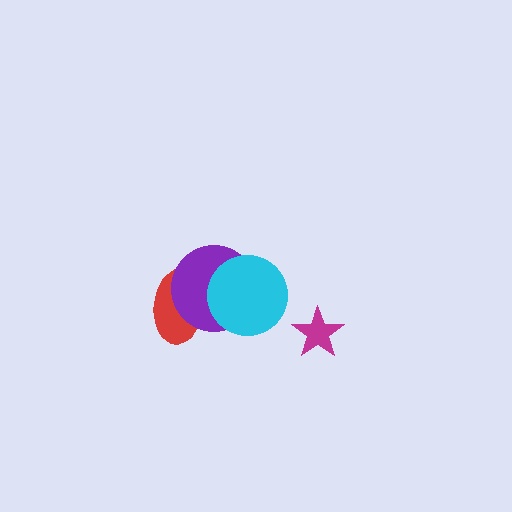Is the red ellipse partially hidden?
Yes, it is partially covered by another shape.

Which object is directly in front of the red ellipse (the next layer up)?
The purple circle is directly in front of the red ellipse.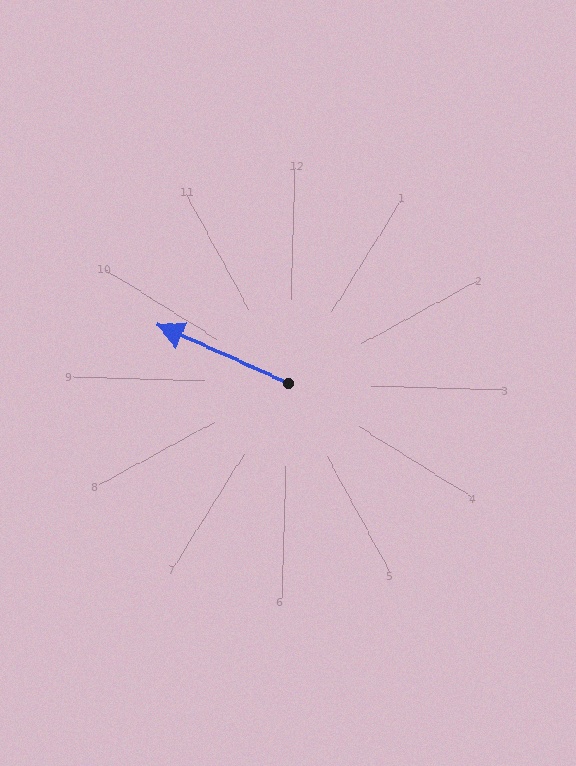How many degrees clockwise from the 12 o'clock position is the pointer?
Approximately 292 degrees.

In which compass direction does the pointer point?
West.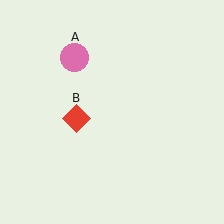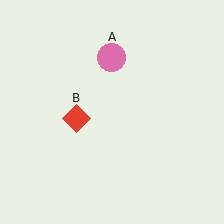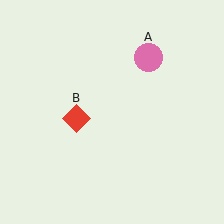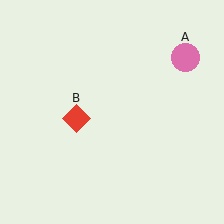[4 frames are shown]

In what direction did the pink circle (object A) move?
The pink circle (object A) moved right.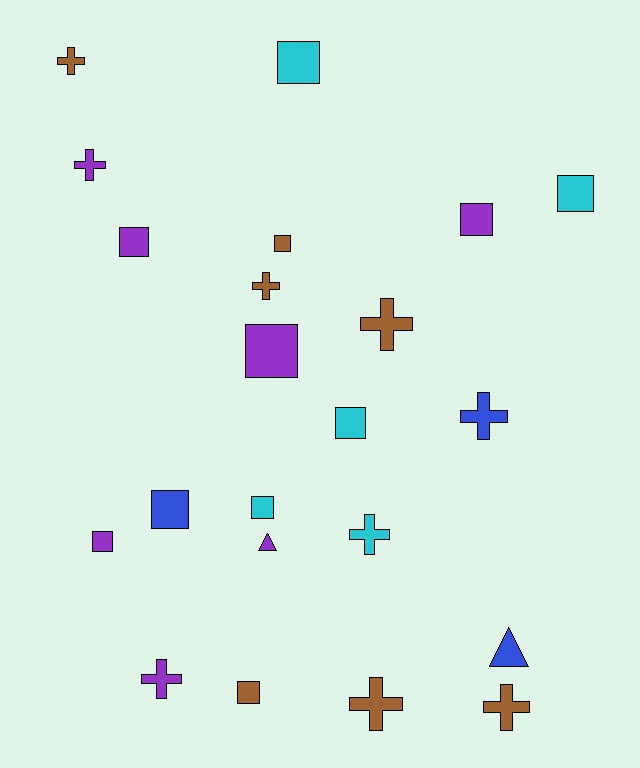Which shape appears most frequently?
Square, with 11 objects.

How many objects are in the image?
There are 22 objects.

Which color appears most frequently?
Brown, with 7 objects.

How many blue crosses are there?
There is 1 blue cross.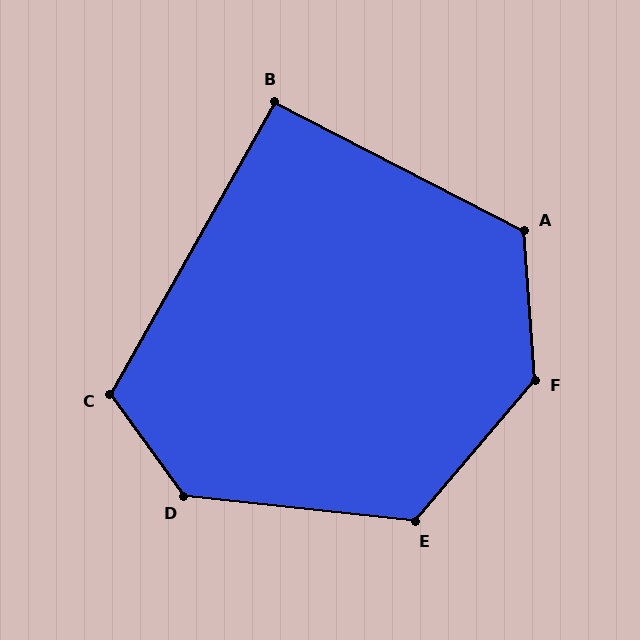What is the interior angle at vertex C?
Approximately 115 degrees (obtuse).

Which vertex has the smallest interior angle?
B, at approximately 92 degrees.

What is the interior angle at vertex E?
Approximately 124 degrees (obtuse).